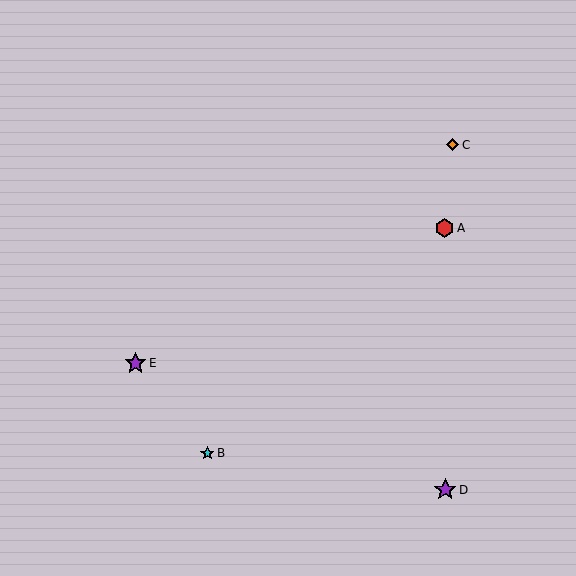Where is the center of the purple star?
The center of the purple star is at (445, 490).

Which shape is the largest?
The purple star (labeled D) is the largest.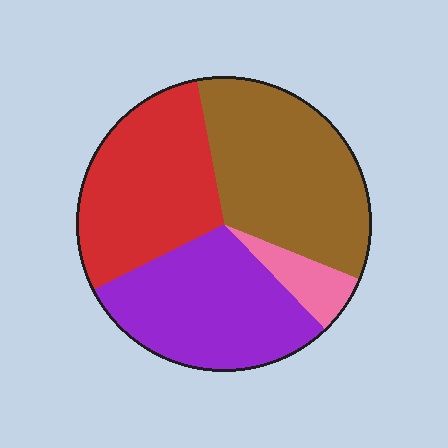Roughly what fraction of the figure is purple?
Purple takes up between a sixth and a third of the figure.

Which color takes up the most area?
Brown, at roughly 35%.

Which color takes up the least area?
Pink, at roughly 5%.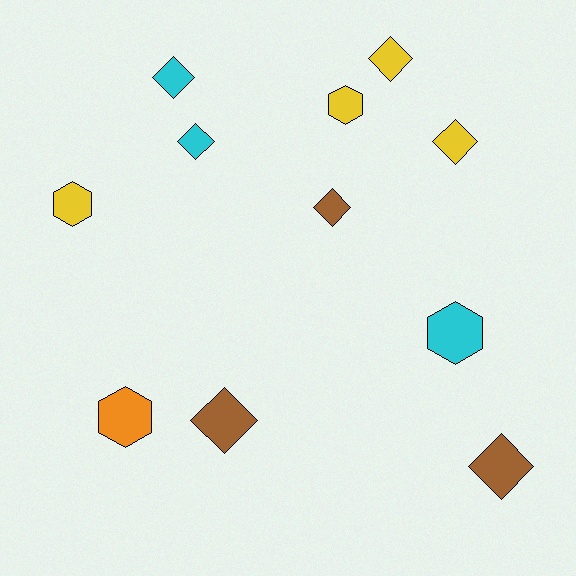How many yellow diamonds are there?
There are 2 yellow diamonds.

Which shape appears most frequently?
Diamond, with 7 objects.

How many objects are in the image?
There are 11 objects.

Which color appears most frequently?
Yellow, with 4 objects.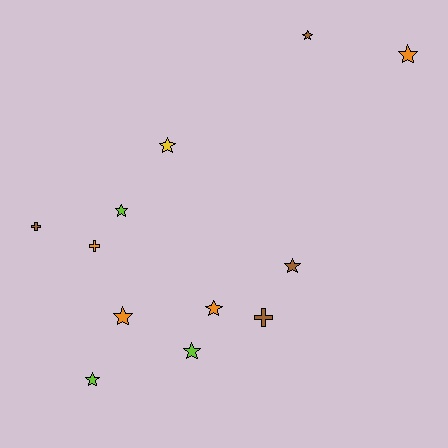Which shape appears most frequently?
Star, with 9 objects.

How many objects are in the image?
There are 12 objects.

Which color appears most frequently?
Brown, with 4 objects.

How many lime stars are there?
There are 3 lime stars.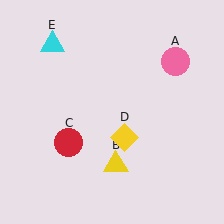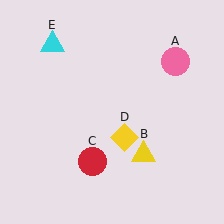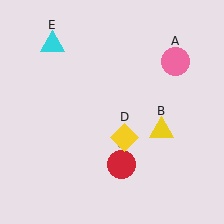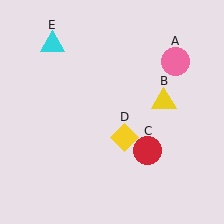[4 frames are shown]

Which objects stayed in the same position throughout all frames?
Pink circle (object A) and yellow diamond (object D) and cyan triangle (object E) remained stationary.